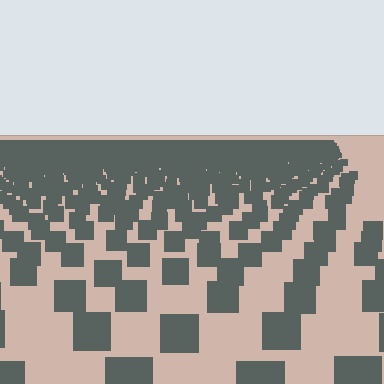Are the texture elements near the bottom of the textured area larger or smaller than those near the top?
Larger. Near the bottom, elements are closer to the viewer and appear at a bigger on-screen size.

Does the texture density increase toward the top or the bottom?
Density increases toward the top.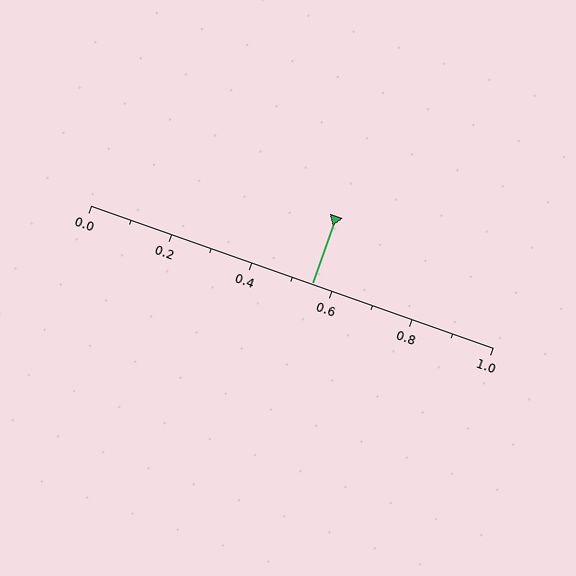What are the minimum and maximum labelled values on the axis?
The axis runs from 0.0 to 1.0.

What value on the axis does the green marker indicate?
The marker indicates approximately 0.55.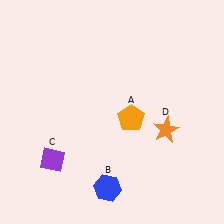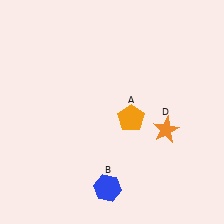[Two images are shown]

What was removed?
The purple diamond (C) was removed in Image 2.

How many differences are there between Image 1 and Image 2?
There is 1 difference between the two images.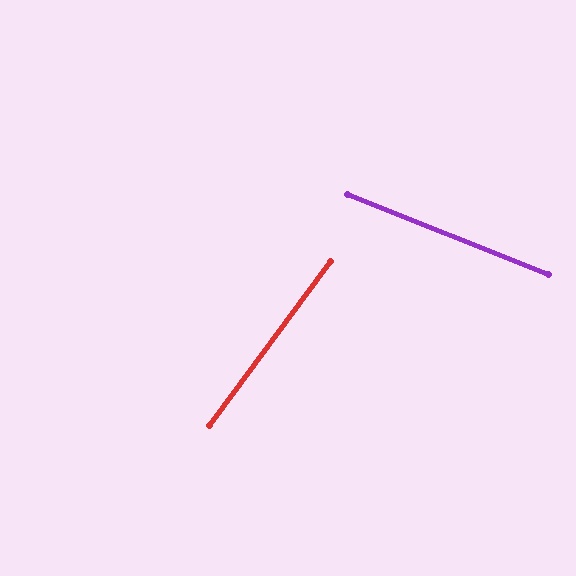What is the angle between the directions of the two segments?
Approximately 75 degrees.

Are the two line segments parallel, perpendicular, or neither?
Neither parallel nor perpendicular — they differ by about 75°.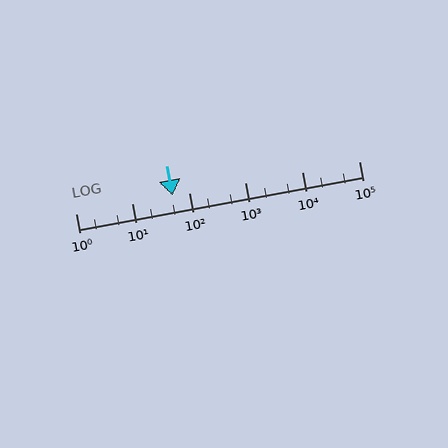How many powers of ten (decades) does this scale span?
The scale spans 5 decades, from 1 to 100000.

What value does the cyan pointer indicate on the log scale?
The pointer indicates approximately 52.